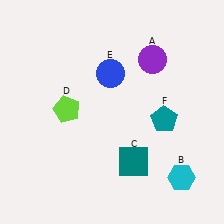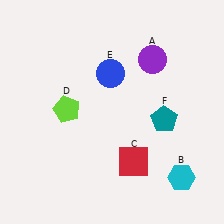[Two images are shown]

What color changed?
The square (C) changed from teal in Image 1 to red in Image 2.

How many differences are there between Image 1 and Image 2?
There is 1 difference between the two images.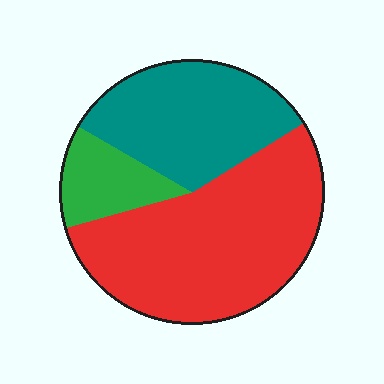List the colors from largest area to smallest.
From largest to smallest: red, teal, green.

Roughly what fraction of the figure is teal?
Teal covers roughly 35% of the figure.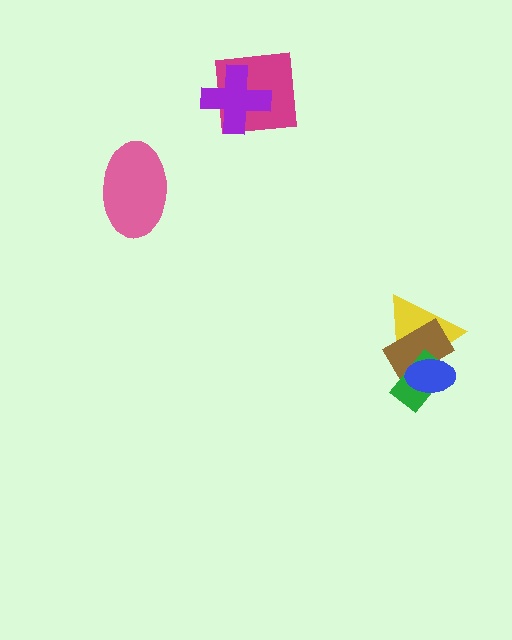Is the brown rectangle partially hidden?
Yes, it is partially covered by another shape.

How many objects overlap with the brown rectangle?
3 objects overlap with the brown rectangle.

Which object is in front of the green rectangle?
The blue ellipse is in front of the green rectangle.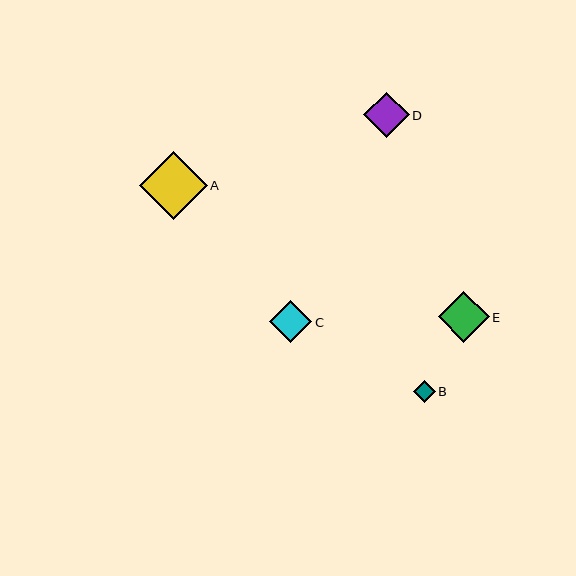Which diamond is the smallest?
Diamond B is the smallest with a size of approximately 22 pixels.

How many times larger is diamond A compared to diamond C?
Diamond A is approximately 1.6 times the size of diamond C.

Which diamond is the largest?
Diamond A is the largest with a size of approximately 68 pixels.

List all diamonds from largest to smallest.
From largest to smallest: A, E, D, C, B.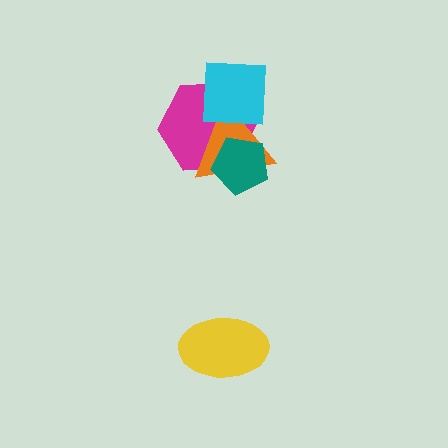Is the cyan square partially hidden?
No, no other shape covers it.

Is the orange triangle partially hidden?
Yes, it is partially covered by another shape.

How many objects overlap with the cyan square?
2 objects overlap with the cyan square.